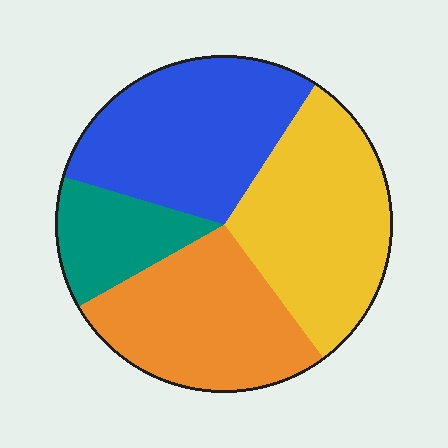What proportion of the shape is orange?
Orange covers roughly 25% of the shape.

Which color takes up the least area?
Teal, at roughly 15%.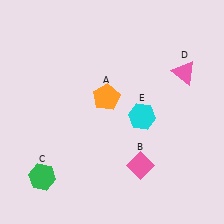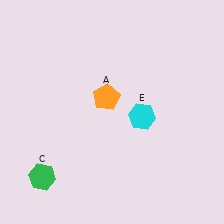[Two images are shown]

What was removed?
The pink diamond (B), the pink triangle (D) were removed in Image 2.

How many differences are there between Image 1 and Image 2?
There are 2 differences between the two images.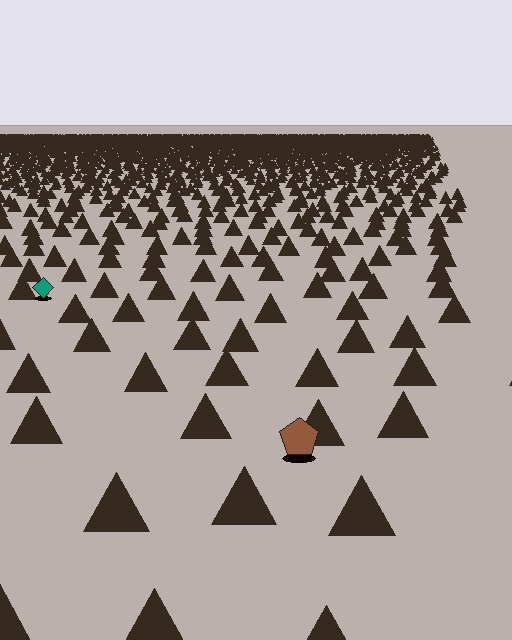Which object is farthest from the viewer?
The teal diamond is farthest from the viewer. It appears smaller and the ground texture around it is denser.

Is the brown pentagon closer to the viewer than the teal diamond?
Yes. The brown pentagon is closer — you can tell from the texture gradient: the ground texture is coarser near it.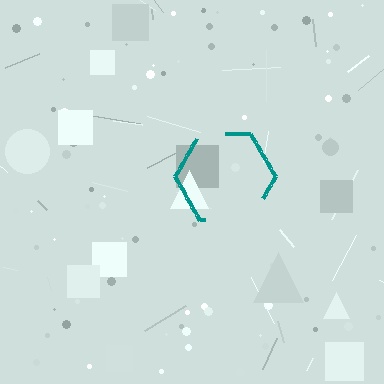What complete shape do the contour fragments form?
The contour fragments form a hexagon.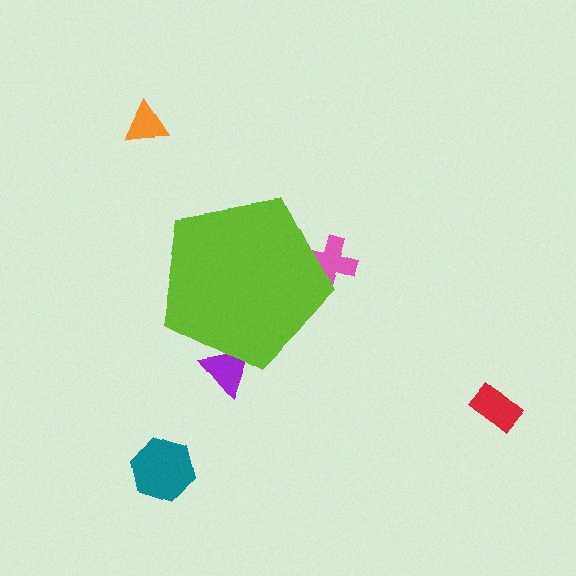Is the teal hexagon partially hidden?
No, the teal hexagon is fully visible.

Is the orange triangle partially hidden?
No, the orange triangle is fully visible.